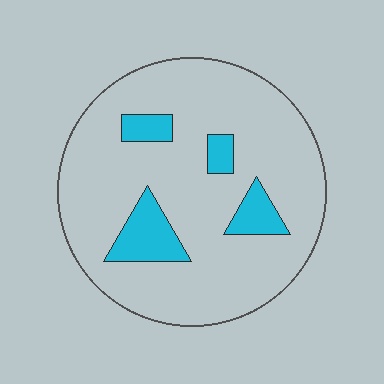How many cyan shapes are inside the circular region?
4.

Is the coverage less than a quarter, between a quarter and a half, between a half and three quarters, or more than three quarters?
Less than a quarter.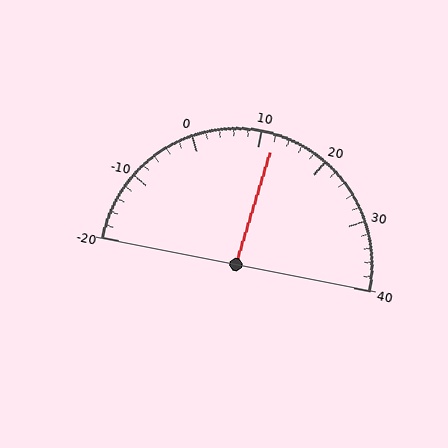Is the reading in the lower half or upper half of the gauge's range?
The reading is in the upper half of the range (-20 to 40).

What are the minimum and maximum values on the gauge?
The gauge ranges from -20 to 40.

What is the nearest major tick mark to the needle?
The nearest major tick mark is 10.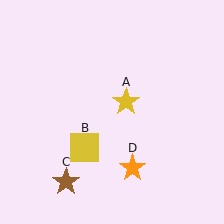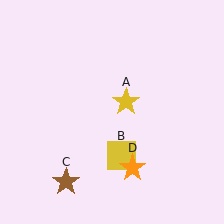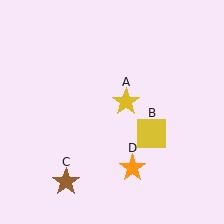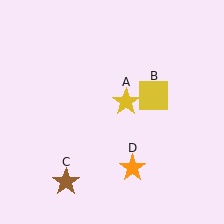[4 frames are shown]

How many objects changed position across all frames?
1 object changed position: yellow square (object B).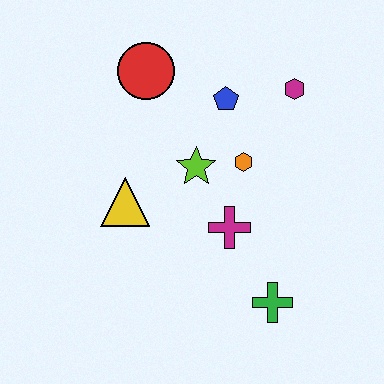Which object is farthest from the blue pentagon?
The green cross is farthest from the blue pentagon.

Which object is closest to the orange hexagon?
The lime star is closest to the orange hexagon.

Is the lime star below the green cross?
No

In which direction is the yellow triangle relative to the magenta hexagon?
The yellow triangle is to the left of the magenta hexagon.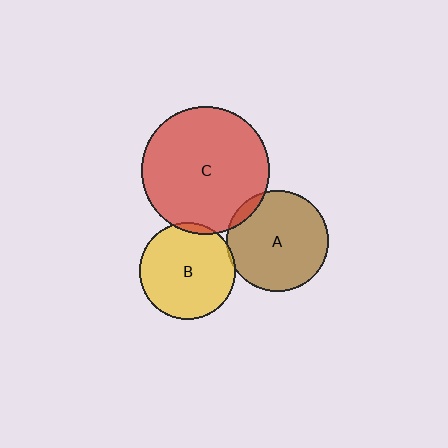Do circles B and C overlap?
Yes.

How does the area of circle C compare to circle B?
Approximately 1.8 times.